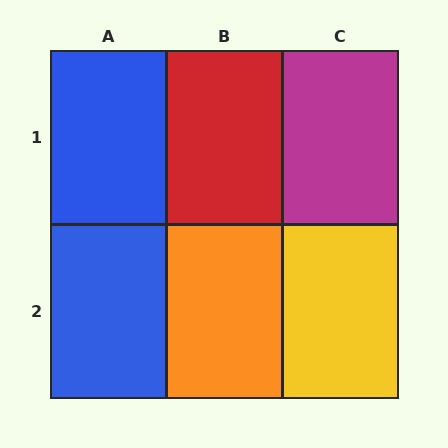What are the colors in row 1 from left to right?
Blue, red, magenta.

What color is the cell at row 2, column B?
Orange.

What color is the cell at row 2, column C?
Yellow.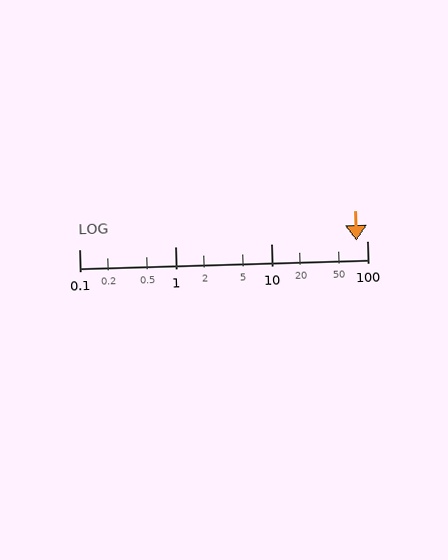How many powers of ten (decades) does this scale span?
The scale spans 3 decades, from 0.1 to 100.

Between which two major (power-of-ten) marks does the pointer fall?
The pointer is between 10 and 100.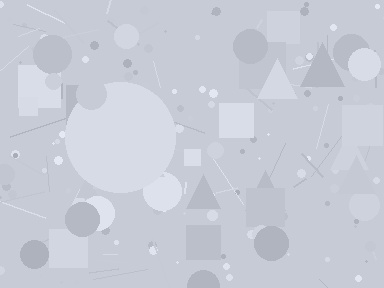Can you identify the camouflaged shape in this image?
The camouflaged shape is a circle.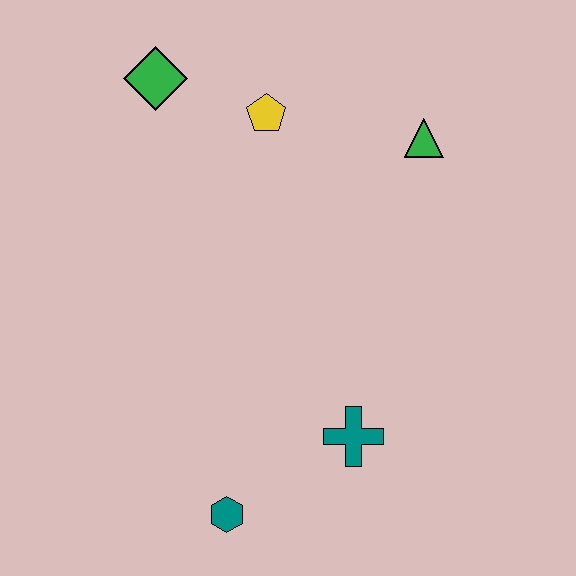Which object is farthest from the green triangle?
The teal hexagon is farthest from the green triangle.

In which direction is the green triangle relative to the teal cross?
The green triangle is above the teal cross.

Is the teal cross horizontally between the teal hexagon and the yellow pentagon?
No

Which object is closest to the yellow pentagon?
The green diamond is closest to the yellow pentagon.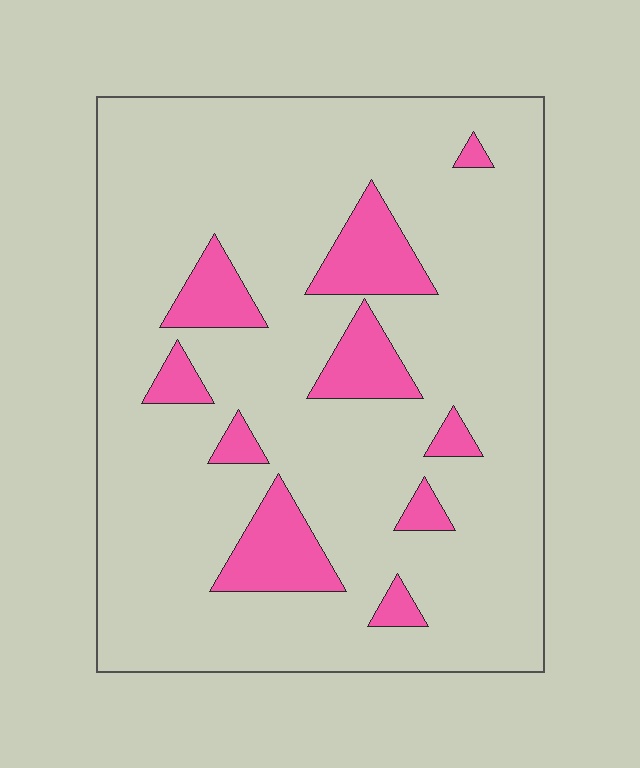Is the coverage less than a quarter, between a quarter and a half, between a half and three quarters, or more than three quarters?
Less than a quarter.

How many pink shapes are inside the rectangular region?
10.